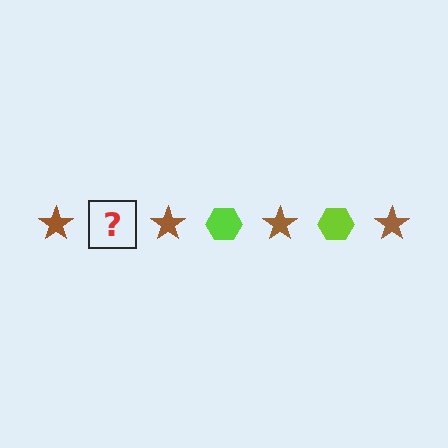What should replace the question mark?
The question mark should be replaced with a lime hexagon.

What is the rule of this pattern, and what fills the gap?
The rule is that the pattern alternates between brown star and lime hexagon. The gap should be filled with a lime hexagon.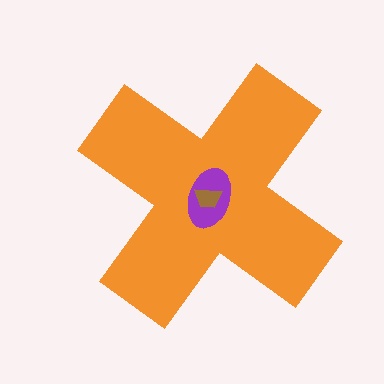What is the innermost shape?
The brown trapezoid.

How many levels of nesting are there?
3.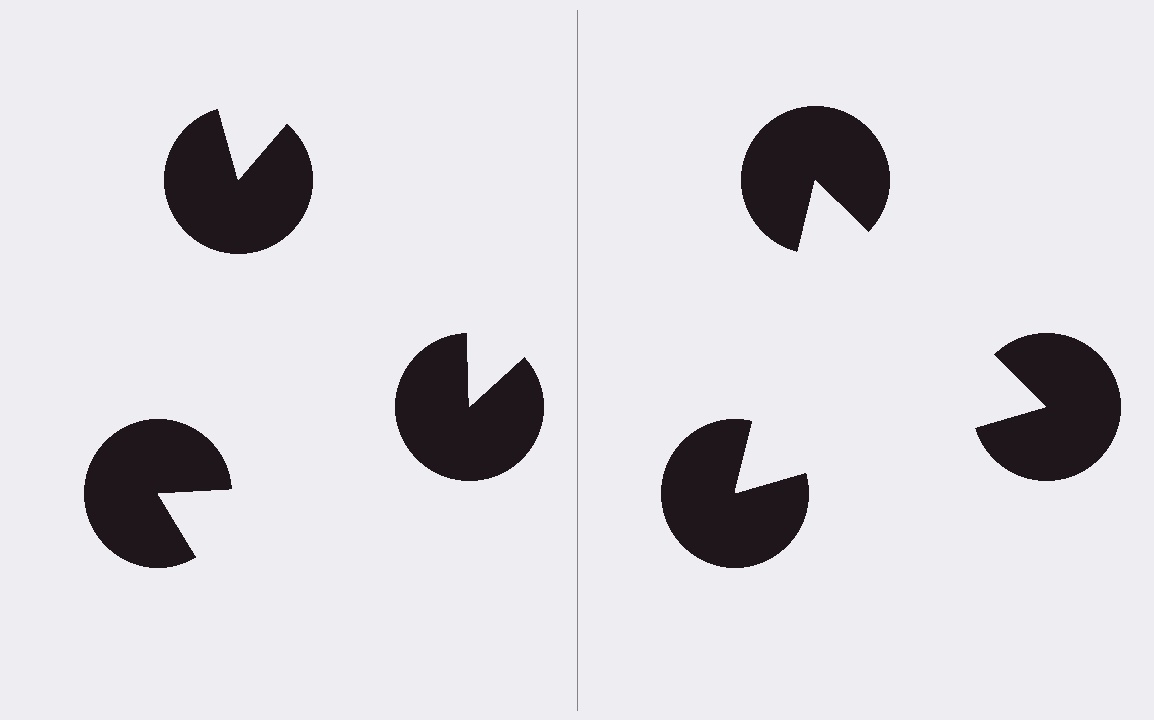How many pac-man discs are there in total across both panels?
6 — 3 on each side.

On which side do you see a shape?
An illusory triangle appears on the right side. On the left side the wedge cuts are rotated, so no coherent shape forms.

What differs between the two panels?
The pac-man discs are positioned identically on both sides; only the wedge orientations differ. On the right they align to a triangle; on the left they are misaligned.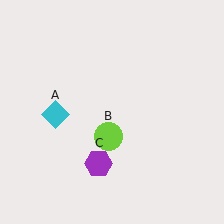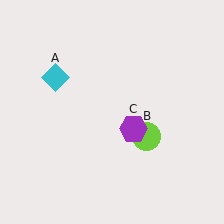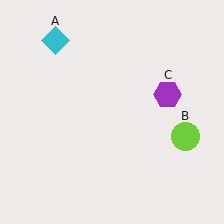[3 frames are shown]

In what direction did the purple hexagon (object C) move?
The purple hexagon (object C) moved up and to the right.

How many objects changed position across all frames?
3 objects changed position: cyan diamond (object A), lime circle (object B), purple hexagon (object C).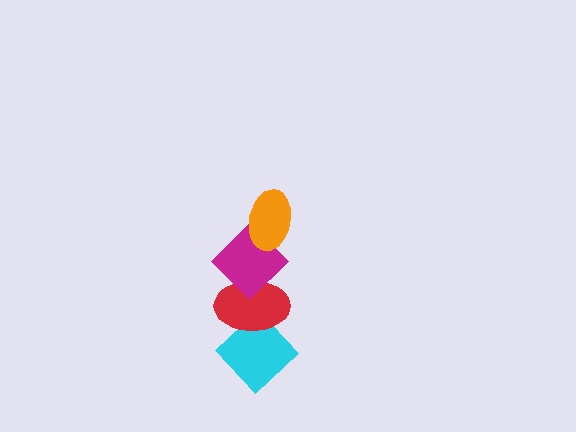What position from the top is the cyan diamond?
The cyan diamond is 4th from the top.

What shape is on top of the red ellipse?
The magenta diamond is on top of the red ellipse.